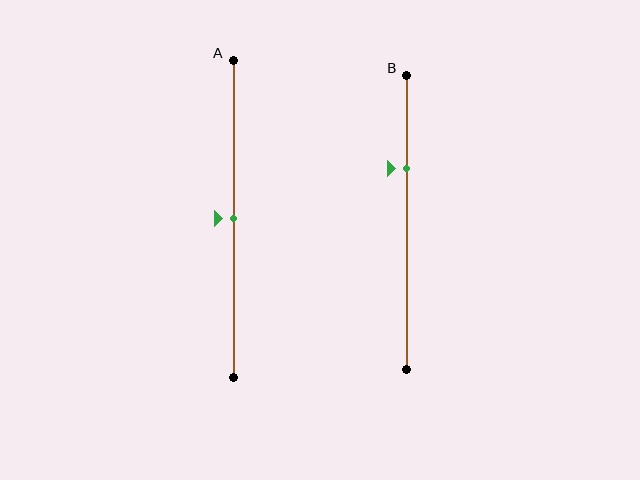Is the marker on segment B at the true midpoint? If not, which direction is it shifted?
No, the marker on segment B is shifted upward by about 18% of the segment length.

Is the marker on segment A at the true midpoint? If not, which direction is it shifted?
Yes, the marker on segment A is at the true midpoint.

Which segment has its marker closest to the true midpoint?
Segment A has its marker closest to the true midpoint.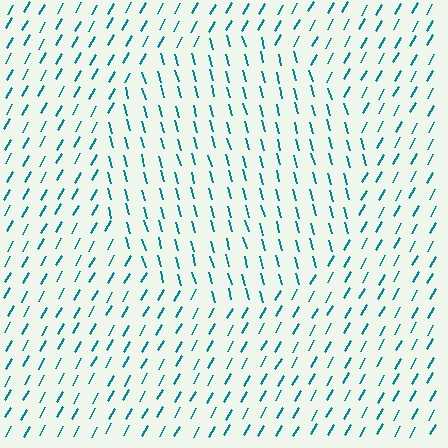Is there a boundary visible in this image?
Yes, there is a texture boundary formed by a change in line orientation.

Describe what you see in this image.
The image is filled with small teal line segments. A circle region in the image has lines oriented differently from the surrounding lines, creating a visible texture boundary.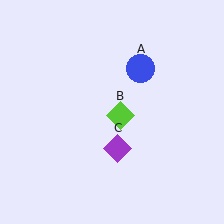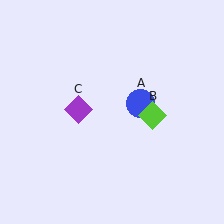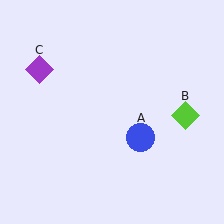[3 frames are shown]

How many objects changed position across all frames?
3 objects changed position: blue circle (object A), lime diamond (object B), purple diamond (object C).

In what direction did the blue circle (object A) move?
The blue circle (object A) moved down.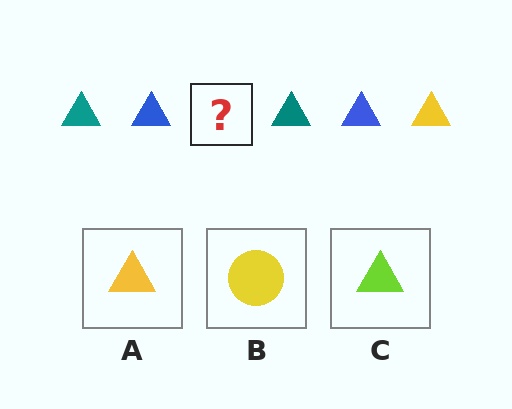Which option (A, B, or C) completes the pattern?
A.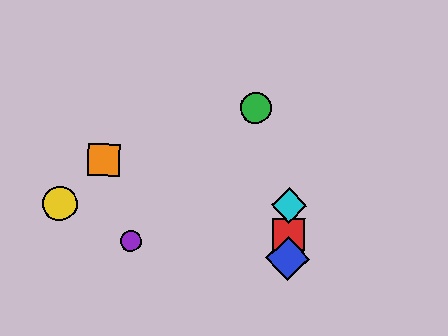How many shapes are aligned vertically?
3 shapes (the red square, the blue diamond, the cyan diamond) are aligned vertically.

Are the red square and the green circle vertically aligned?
No, the red square is at x≈288 and the green circle is at x≈256.